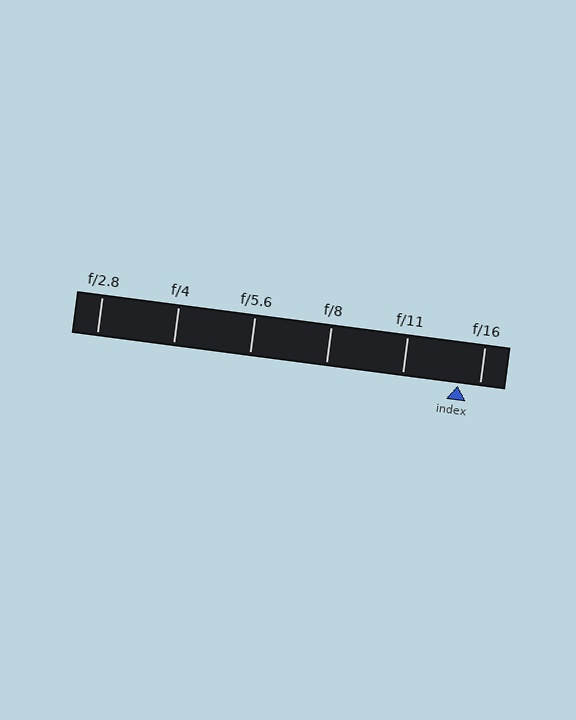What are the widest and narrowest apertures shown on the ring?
The widest aperture shown is f/2.8 and the narrowest is f/16.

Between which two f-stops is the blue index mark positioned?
The index mark is between f/11 and f/16.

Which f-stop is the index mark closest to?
The index mark is closest to f/16.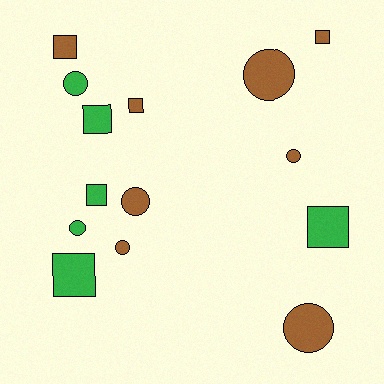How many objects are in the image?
There are 14 objects.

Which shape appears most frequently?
Square, with 7 objects.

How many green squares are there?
There are 4 green squares.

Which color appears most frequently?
Brown, with 8 objects.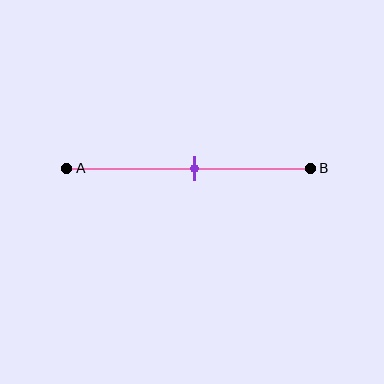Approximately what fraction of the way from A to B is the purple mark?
The purple mark is approximately 50% of the way from A to B.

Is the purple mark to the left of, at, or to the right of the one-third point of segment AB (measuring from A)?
The purple mark is to the right of the one-third point of segment AB.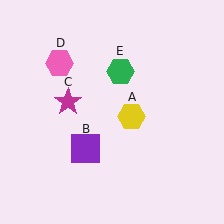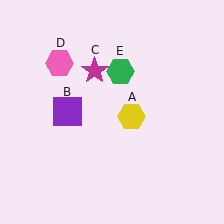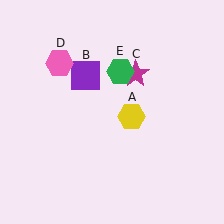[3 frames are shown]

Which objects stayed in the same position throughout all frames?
Yellow hexagon (object A) and pink hexagon (object D) and green hexagon (object E) remained stationary.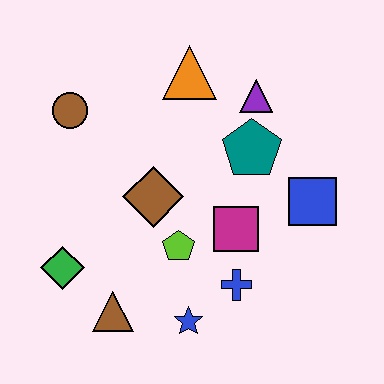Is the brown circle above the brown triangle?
Yes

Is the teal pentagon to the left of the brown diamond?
No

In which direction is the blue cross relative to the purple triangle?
The blue cross is below the purple triangle.